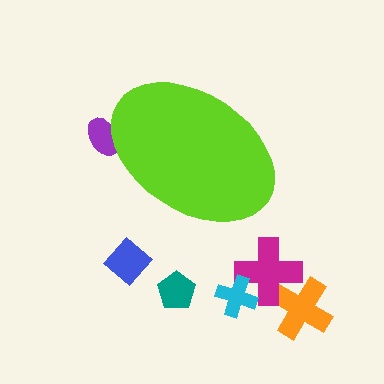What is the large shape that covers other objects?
A lime ellipse.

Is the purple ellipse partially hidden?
Yes, the purple ellipse is partially hidden behind the lime ellipse.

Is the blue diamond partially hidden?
No, the blue diamond is fully visible.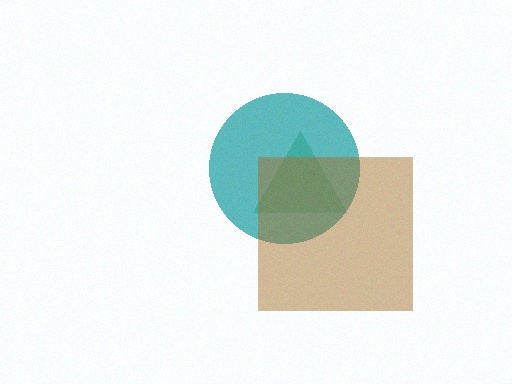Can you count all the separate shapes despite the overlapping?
Yes, there are 3 separate shapes.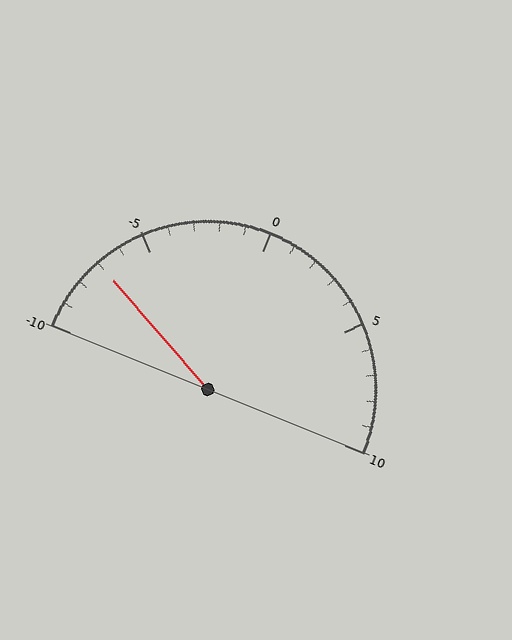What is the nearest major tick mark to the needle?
The nearest major tick mark is -5.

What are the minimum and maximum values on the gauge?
The gauge ranges from -10 to 10.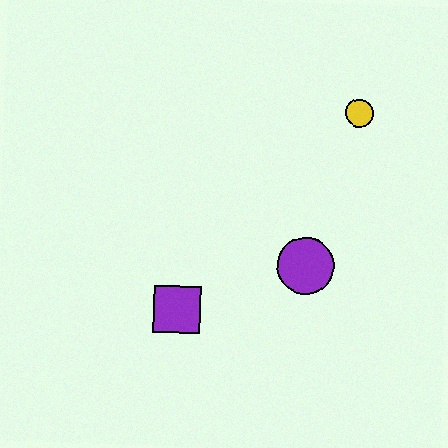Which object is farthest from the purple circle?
The yellow circle is farthest from the purple circle.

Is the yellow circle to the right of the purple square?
Yes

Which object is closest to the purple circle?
The purple square is closest to the purple circle.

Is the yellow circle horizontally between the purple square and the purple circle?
No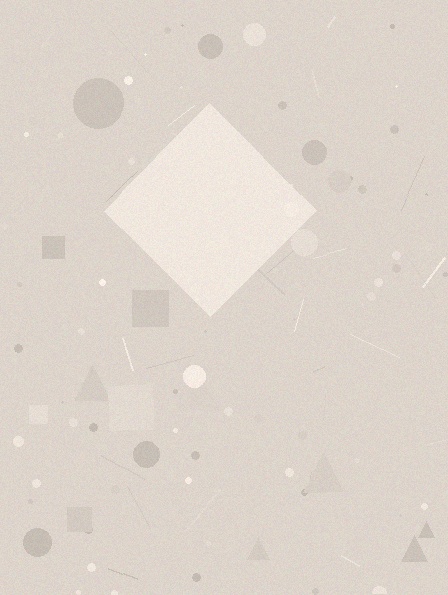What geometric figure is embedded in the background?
A diamond is embedded in the background.